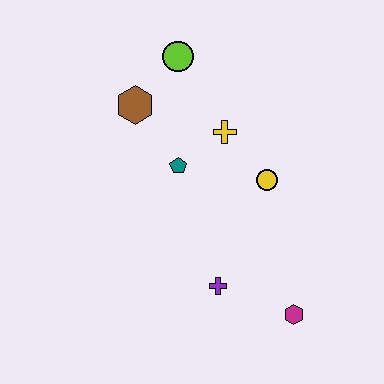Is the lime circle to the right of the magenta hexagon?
No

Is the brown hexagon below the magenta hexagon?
No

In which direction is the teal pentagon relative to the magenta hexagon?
The teal pentagon is above the magenta hexagon.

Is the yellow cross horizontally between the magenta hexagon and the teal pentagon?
Yes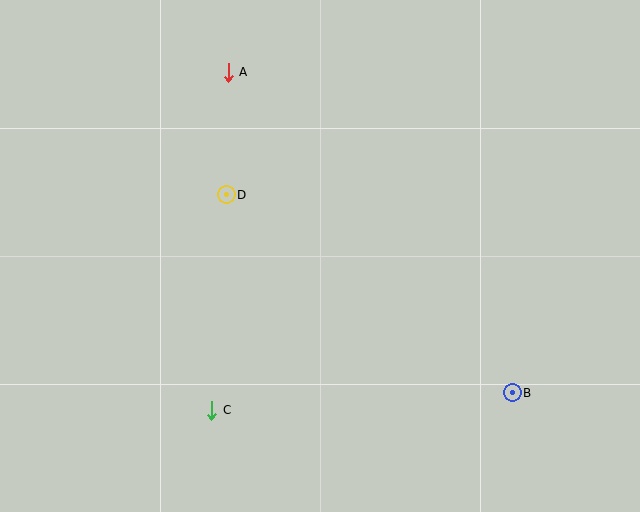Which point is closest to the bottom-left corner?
Point C is closest to the bottom-left corner.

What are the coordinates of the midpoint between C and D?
The midpoint between C and D is at (219, 302).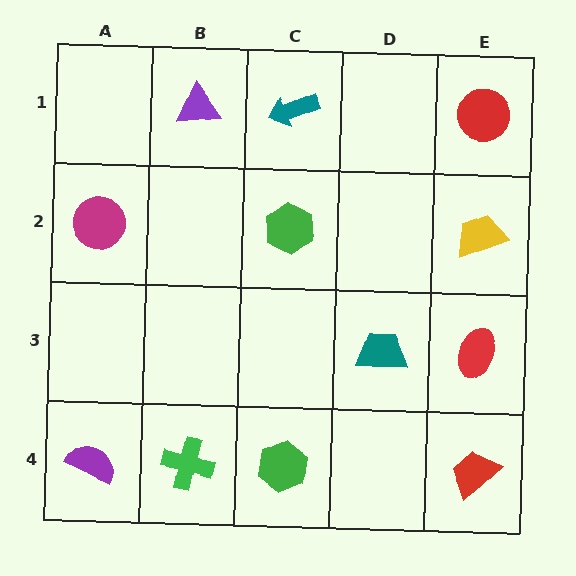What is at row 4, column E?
A red trapezoid.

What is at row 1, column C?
A teal arrow.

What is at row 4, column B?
A green cross.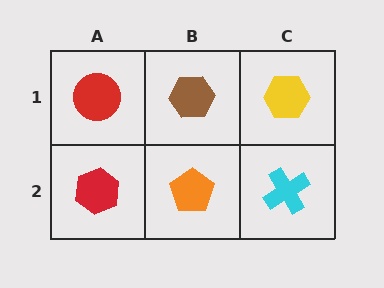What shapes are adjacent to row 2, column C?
A yellow hexagon (row 1, column C), an orange pentagon (row 2, column B).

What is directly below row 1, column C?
A cyan cross.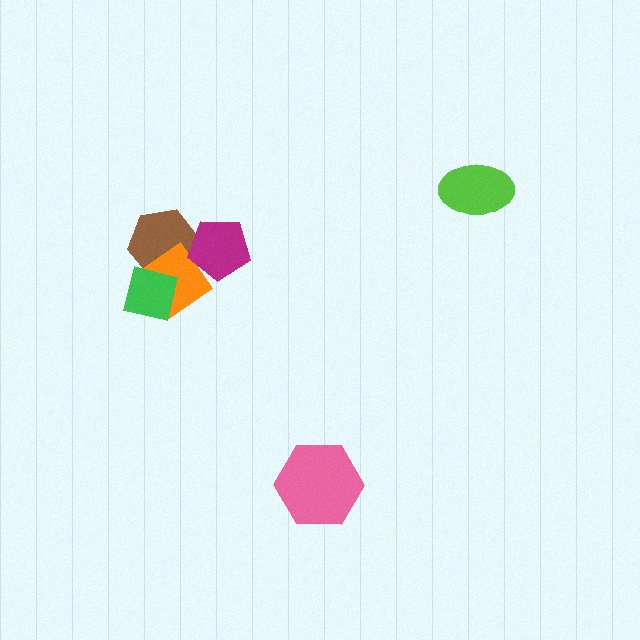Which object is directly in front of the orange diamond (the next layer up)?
The green square is directly in front of the orange diamond.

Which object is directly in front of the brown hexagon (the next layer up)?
The orange diamond is directly in front of the brown hexagon.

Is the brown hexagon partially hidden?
Yes, it is partially covered by another shape.